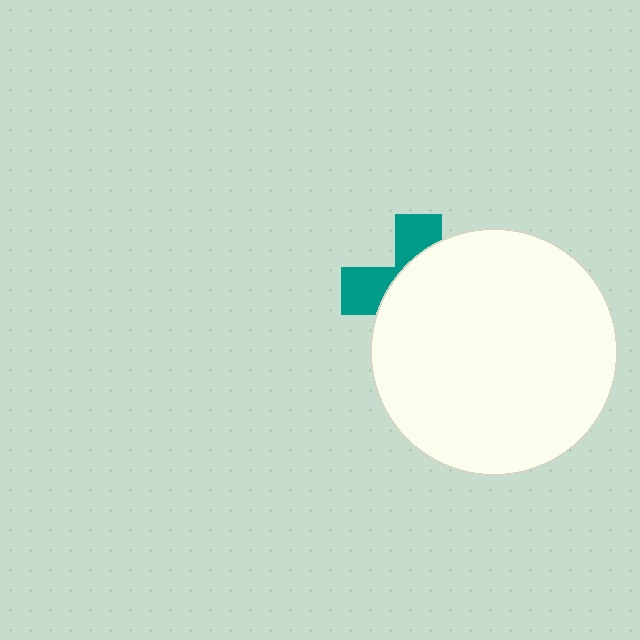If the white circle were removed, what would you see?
You would see the complete teal cross.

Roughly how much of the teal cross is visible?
A small part of it is visible (roughly 33%).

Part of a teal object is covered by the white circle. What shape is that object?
It is a cross.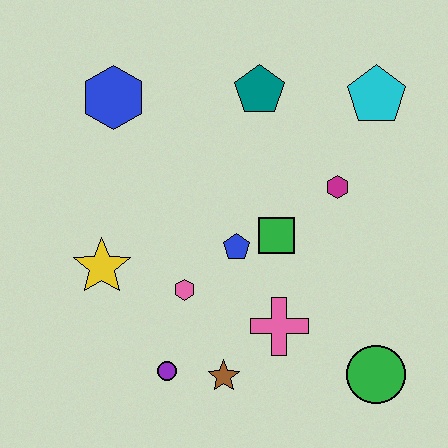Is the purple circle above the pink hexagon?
No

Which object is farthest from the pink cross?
The blue hexagon is farthest from the pink cross.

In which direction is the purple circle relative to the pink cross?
The purple circle is to the left of the pink cross.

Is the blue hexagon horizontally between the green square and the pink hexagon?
No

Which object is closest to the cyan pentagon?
The magenta hexagon is closest to the cyan pentagon.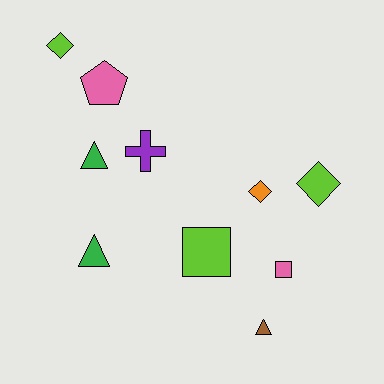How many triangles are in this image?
There are 3 triangles.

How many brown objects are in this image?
There is 1 brown object.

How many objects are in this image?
There are 10 objects.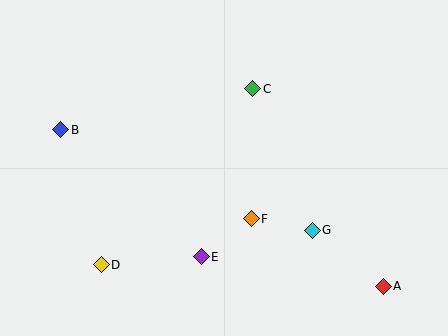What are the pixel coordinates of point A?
Point A is at (383, 286).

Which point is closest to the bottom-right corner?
Point A is closest to the bottom-right corner.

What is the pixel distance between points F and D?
The distance between F and D is 157 pixels.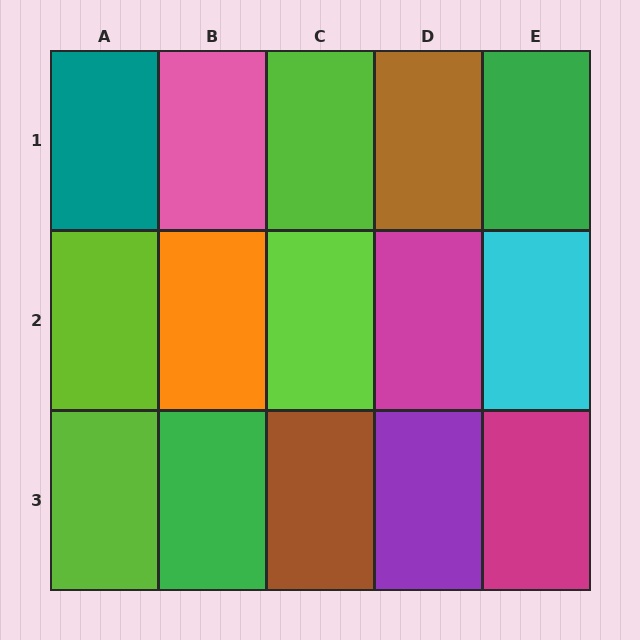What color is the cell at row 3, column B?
Green.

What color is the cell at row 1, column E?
Green.